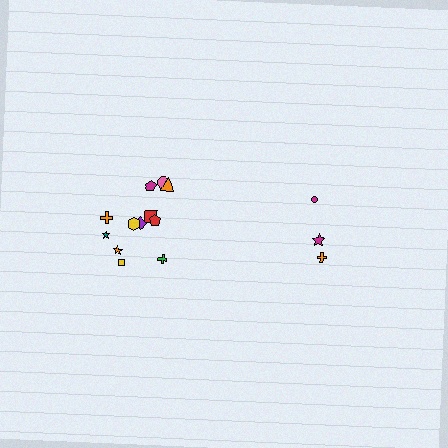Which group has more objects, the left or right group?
The left group.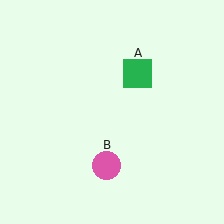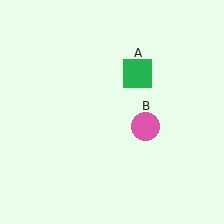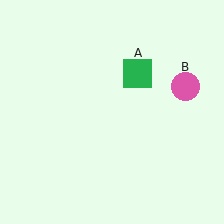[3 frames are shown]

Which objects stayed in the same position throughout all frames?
Green square (object A) remained stationary.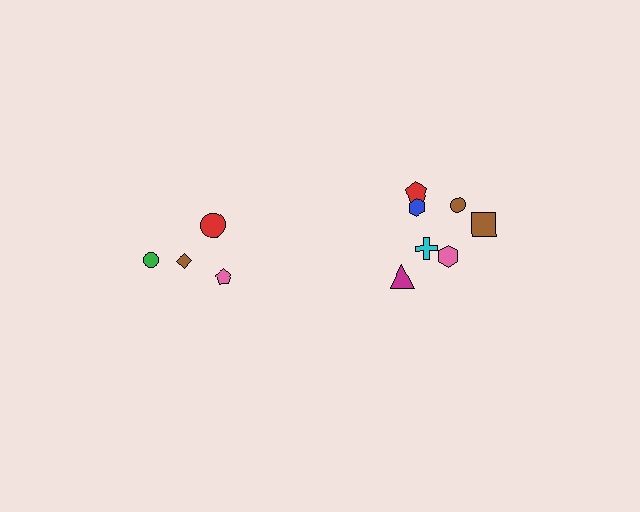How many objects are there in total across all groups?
There are 11 objects.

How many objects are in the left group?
There are 4 objects.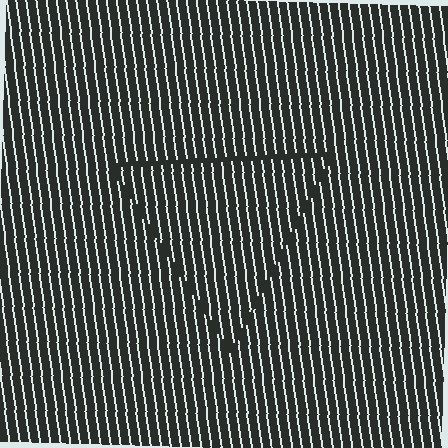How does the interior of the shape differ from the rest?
The interior of the shape contains the same grating, shifted by half a period — the contour is defined by the phase discontinuity where line-ends from the inner and outer gratings abut.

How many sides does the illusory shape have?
3 sides — the line-ends trace a triangle.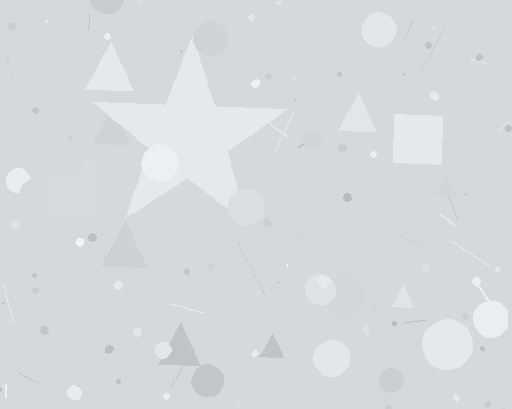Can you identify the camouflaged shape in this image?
The camouflaged shape is a star.